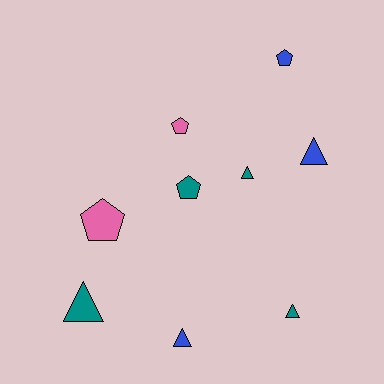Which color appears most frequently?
Teal, with 4 objects.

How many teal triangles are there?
There are 3 teal triangles.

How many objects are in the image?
There are 9 objects.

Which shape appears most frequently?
Triangle, with 5 objects.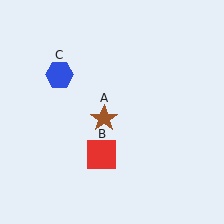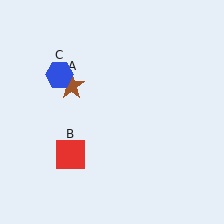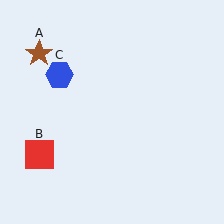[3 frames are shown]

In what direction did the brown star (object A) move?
The brown star (object A) moved up and to the left.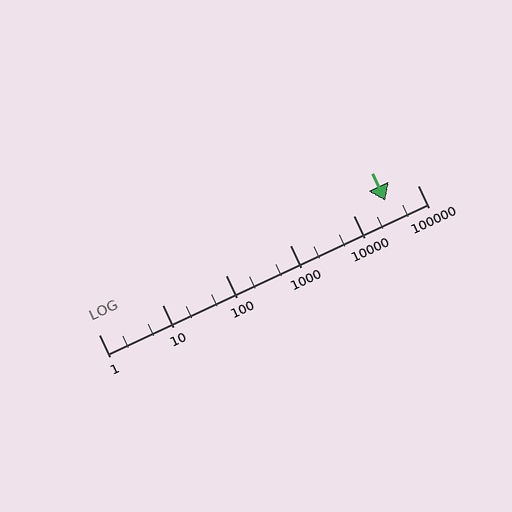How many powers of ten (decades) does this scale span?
The scale spans 5 decades, from 1 to 100000.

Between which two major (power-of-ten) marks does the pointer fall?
The pointer is between 10000 and 100000.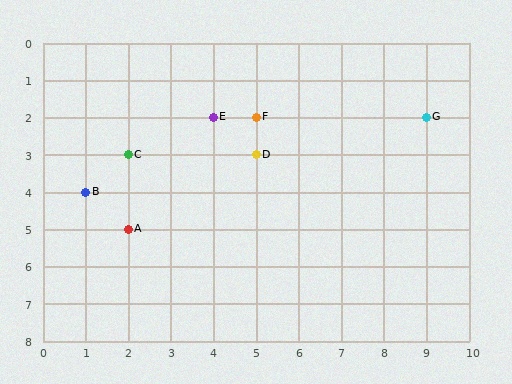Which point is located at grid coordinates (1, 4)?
Point B is at (1, 4).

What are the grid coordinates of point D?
Point D is at grid coordinates (5, 3).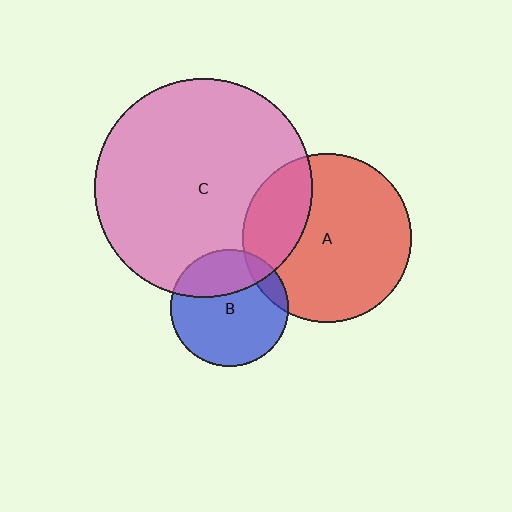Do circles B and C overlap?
Yes.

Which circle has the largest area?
Circle C (pink).